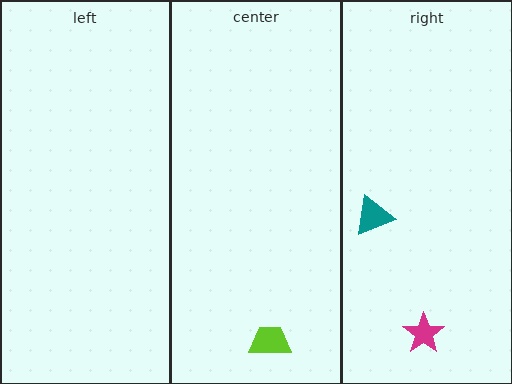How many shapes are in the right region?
2.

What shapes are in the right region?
The teal triangle, the magenta star.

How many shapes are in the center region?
1.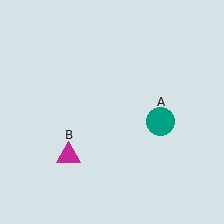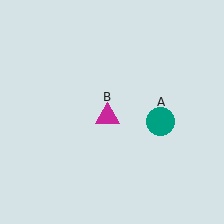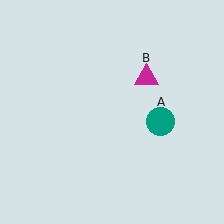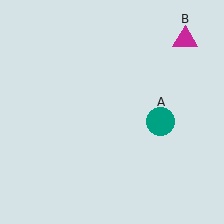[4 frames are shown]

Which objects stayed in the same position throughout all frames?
Teal circle (object A) remained stationary.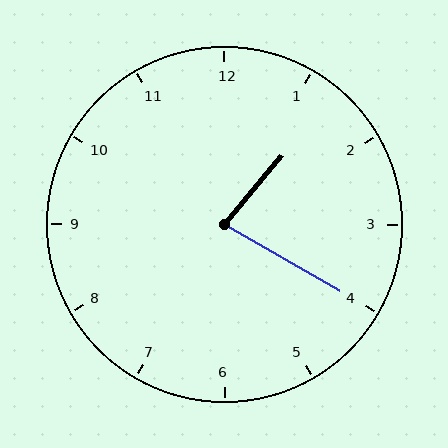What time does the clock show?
1:20.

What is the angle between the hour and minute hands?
Approximately 80 degrees.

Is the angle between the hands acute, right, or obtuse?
It is acute.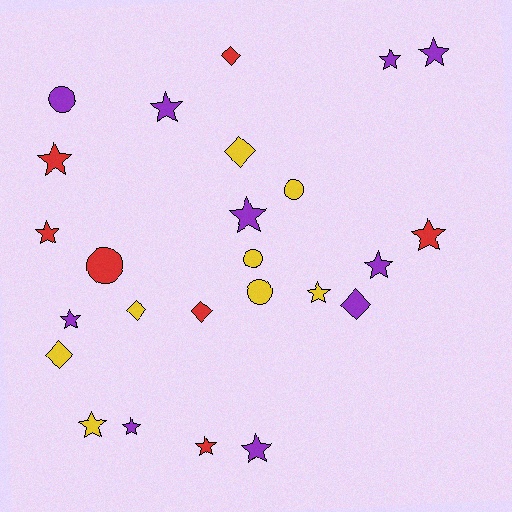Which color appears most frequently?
Purple, with 10 objects.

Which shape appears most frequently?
Star, with 14 objects.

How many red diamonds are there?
There are 2 red diamonds.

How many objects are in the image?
There are 25 objects.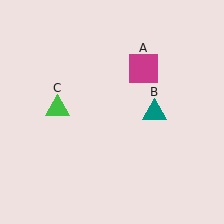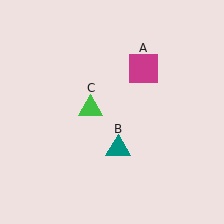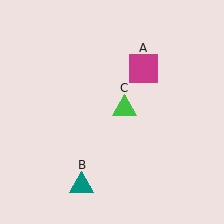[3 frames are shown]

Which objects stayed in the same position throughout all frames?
Magenta square (object A) remained stationary.